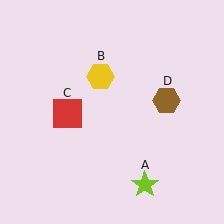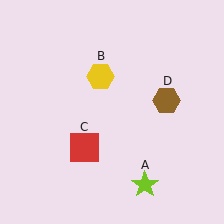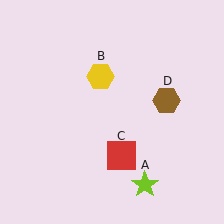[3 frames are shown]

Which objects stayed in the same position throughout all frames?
Lime star (object A) and yellow hexagon (object B) and brown hexagon (object D) remained stationary.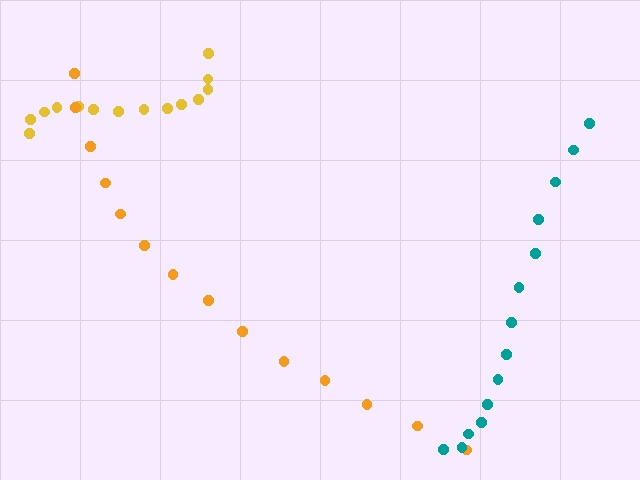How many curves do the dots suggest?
There are 3 distinct paths.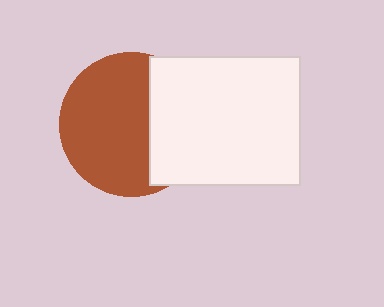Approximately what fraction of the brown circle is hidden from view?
Roughly 34% of the brown circle is hidden behind the white rectangle.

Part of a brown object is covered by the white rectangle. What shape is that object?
It is a circle.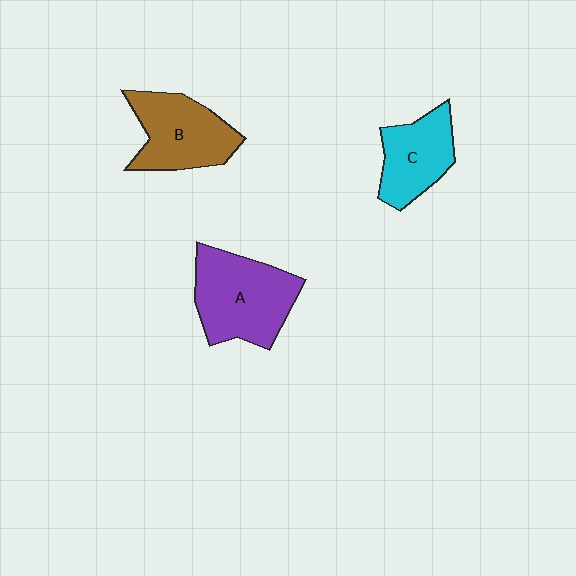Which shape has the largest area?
Shape A (purple).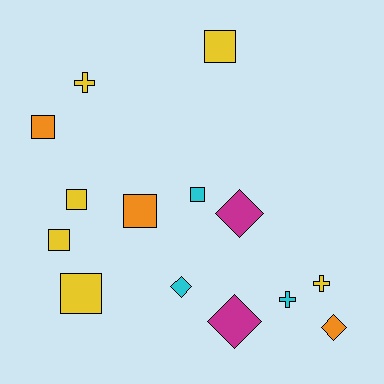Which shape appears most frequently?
Square, with 7 objects.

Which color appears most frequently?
Yellow, with 6 objects.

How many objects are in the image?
There are 14 objects.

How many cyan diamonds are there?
There is 1 cyan diamond.